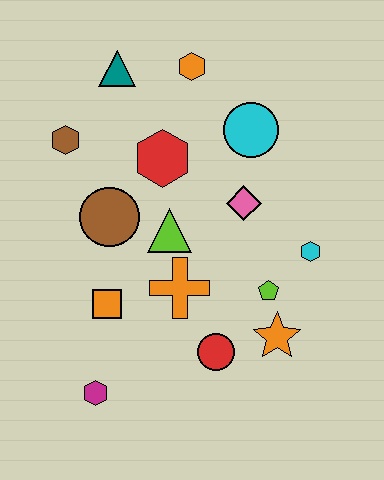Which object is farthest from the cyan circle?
The magenta hexagon is farthest from the cyan circle.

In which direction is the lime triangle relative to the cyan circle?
The lime triangle is below the cyan circle.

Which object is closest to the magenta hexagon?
The orange square is closest to the magenta hexagon.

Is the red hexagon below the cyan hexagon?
No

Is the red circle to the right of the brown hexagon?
Yes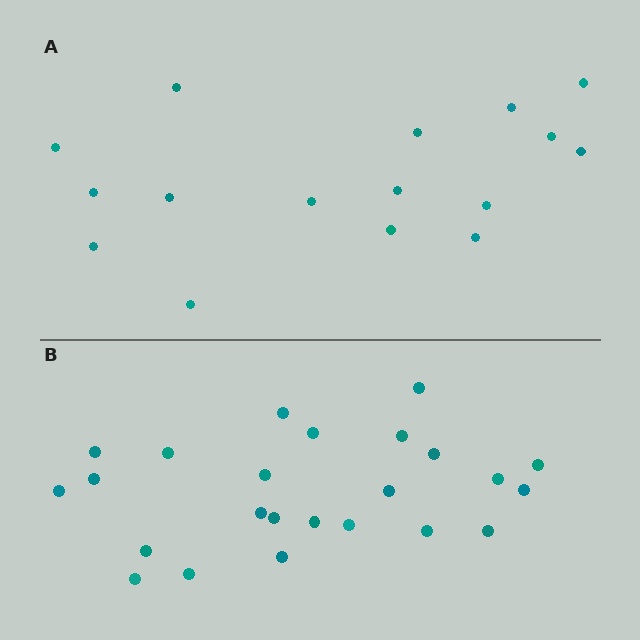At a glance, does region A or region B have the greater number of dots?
Region B (the bottom region) has more dots.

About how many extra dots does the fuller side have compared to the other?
Region B has roughly 8 or so more dots than region A.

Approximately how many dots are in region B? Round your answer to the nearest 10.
About 20 dots. (The exact count is 24, which rounds to 20.)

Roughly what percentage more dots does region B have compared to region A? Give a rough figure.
About 50% more.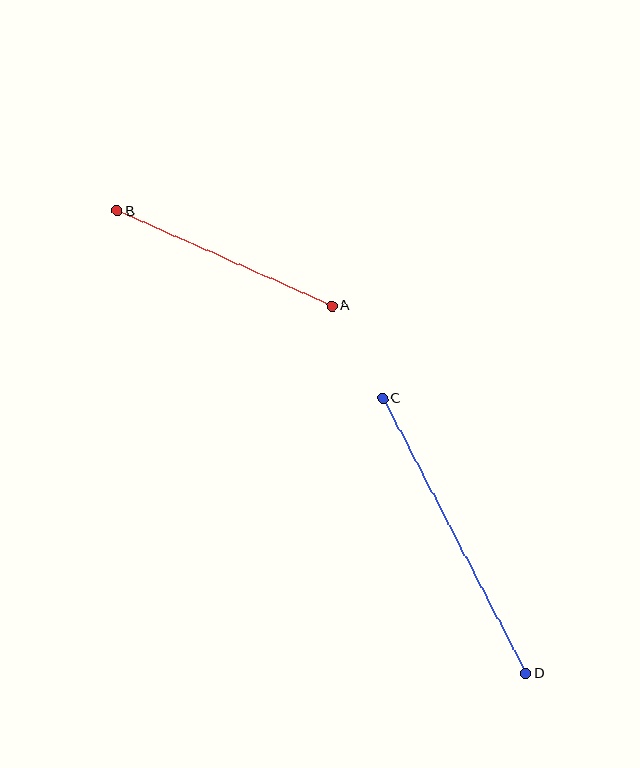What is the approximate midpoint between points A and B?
The midpoint is at approximately (224, 259) pixels.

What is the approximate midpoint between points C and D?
The midpoint is at approximately (454, 536) pixels.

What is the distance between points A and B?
The distance is approximately 235 pixels.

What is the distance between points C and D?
The distance is approximately 310 pixels.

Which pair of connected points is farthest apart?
Points C and D are farthest apart.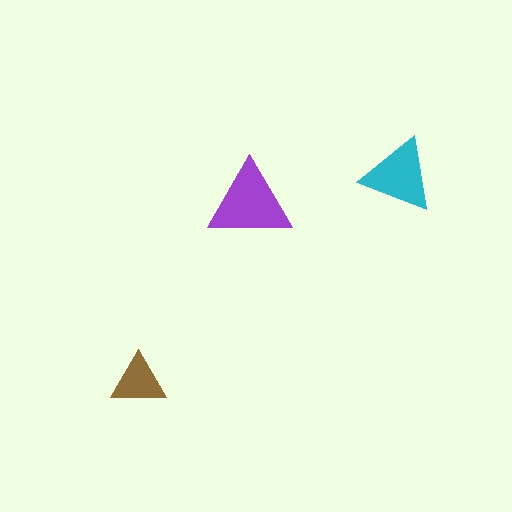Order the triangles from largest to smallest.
the purple one, the cyan one, the brown one.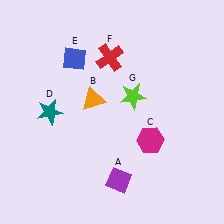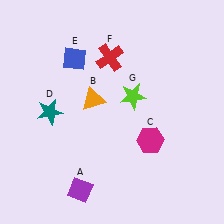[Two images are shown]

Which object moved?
The purple diamond (A) moved left.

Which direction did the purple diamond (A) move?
The purple diamond (A) moved left.